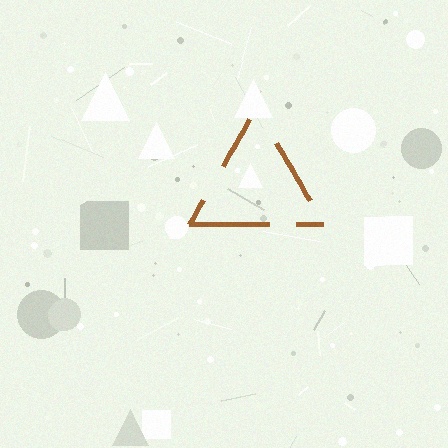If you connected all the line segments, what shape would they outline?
They would outline a triangle.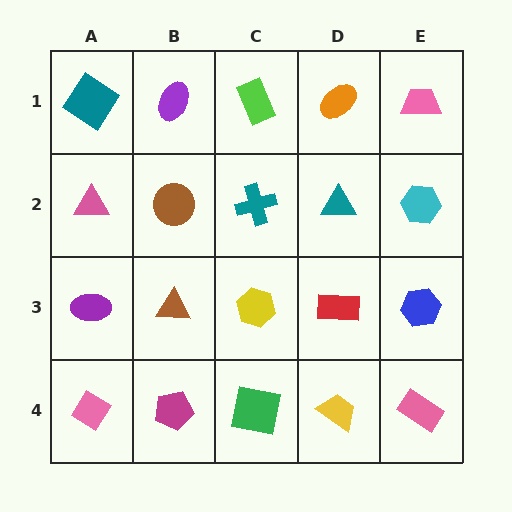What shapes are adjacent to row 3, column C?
A teal cross (row 2, column C), a green square (row 4, column C), a brown triangle (row 3, column B), a red rectangle (row 3, column D).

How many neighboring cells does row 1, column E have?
2.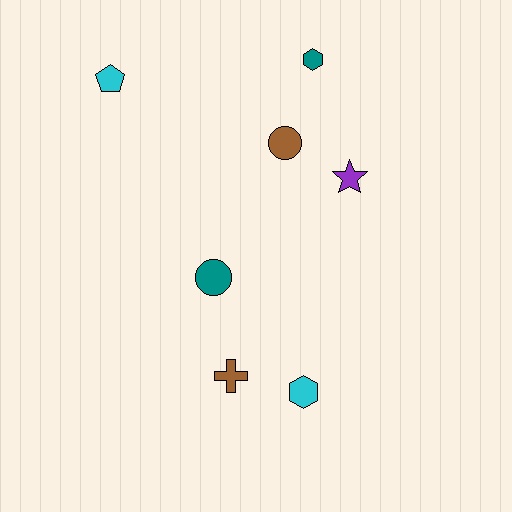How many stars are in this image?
There is 1 star.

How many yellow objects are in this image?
There are no yellow objects.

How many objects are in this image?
There are 7 objects.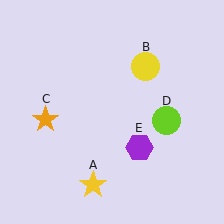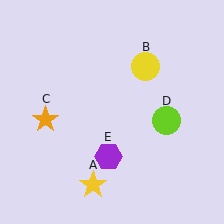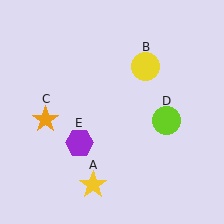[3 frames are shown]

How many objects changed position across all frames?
1 object changed position: purple hexagon (object E).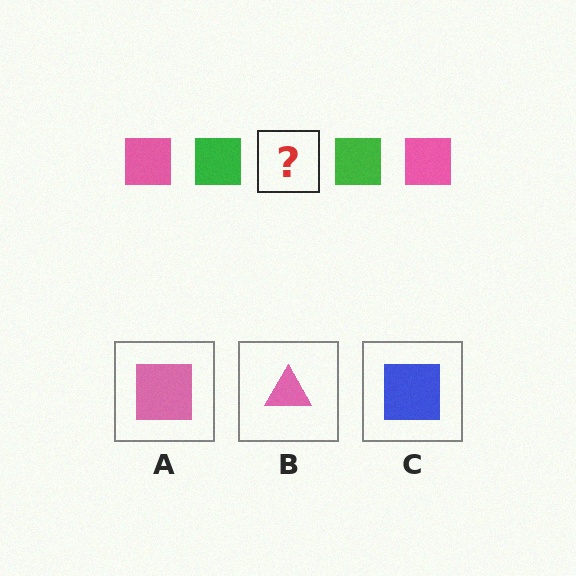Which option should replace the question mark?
Option A.